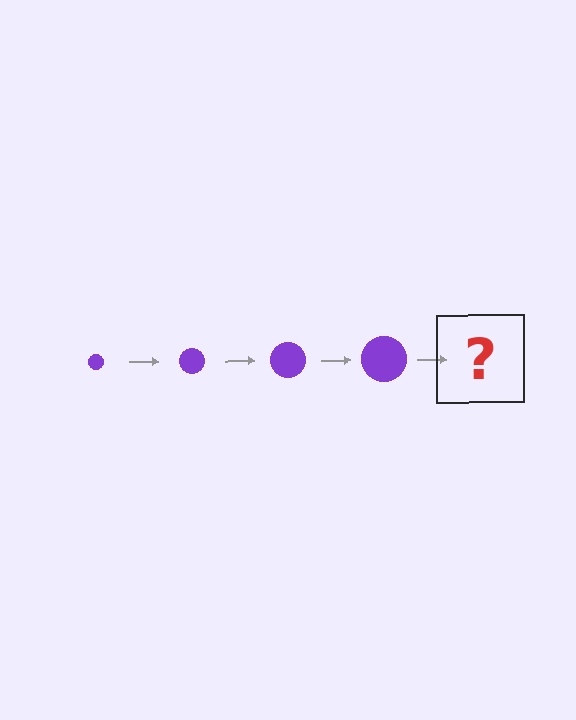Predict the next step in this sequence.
The next step is a purple circle, larger than the previous one.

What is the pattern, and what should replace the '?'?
The pattern is that the circle gets progressively larger each step. The '?' should be a purple circle, larger than the previous one.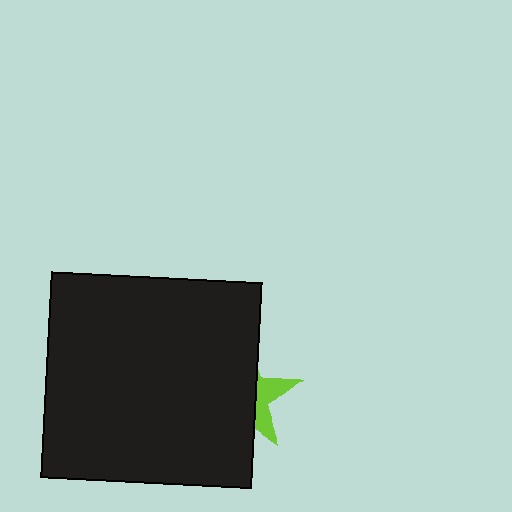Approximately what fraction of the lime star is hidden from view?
Roughly 69% of the lime star is hidden behind the black rectangle.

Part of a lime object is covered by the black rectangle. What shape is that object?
It is a star.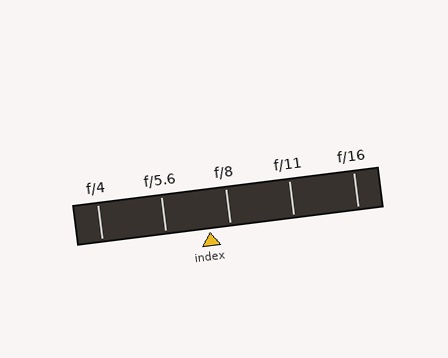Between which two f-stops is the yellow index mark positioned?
The index mark is between f/5.6 and f/8.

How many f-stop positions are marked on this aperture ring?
There are 5 f-stop positions marked.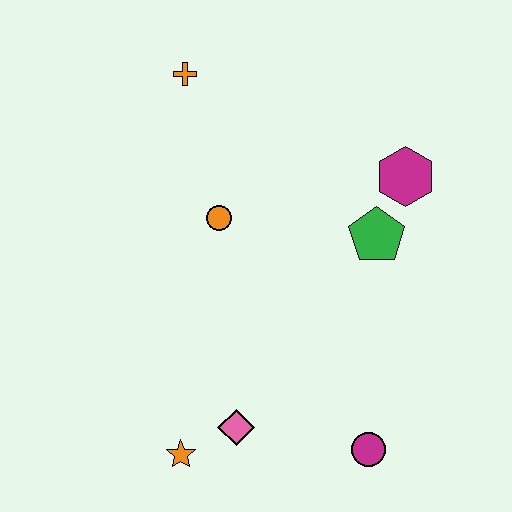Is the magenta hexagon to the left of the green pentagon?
No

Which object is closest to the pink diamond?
The orange star is closest to the pink diamond.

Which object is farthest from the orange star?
The orange cross is farthest from the orange star.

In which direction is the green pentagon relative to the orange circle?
The green pentagon is to the right of the orange circle.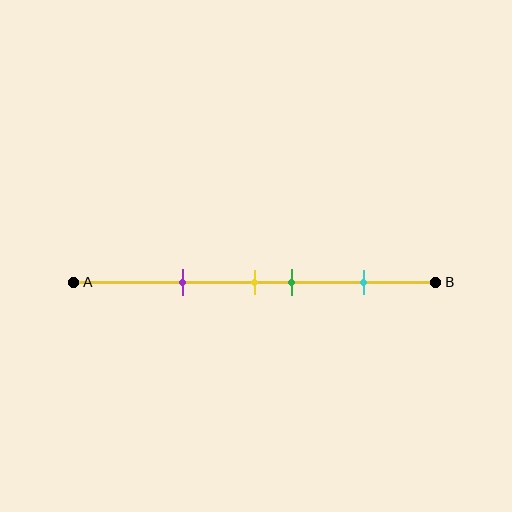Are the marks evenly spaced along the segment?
No, the marks are not evenly spaced.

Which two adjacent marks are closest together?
The yellow and green marks are the closest adjacent pair.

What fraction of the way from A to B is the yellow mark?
The yellow mark is approximately 50% (0.5) of the way from A to B.